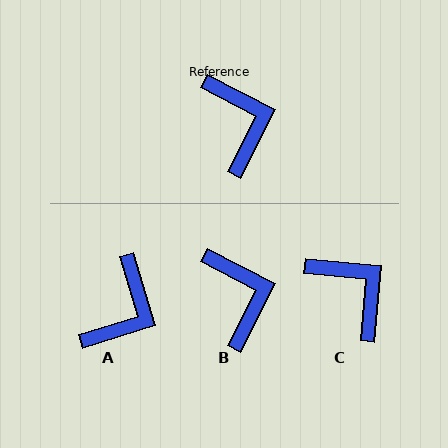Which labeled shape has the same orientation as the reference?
B.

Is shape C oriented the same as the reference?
No, it is off by about 22 degrees.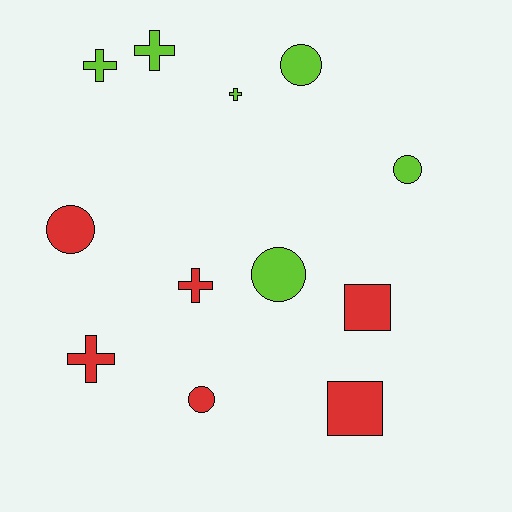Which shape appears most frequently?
Circle, with 5 objects.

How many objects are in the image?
There are 12 objects.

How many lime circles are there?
There are 3 lime circles.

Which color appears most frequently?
Lime, with 6 objects.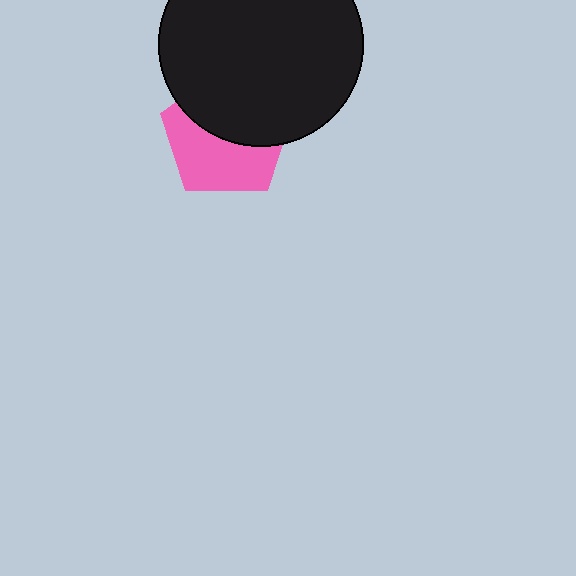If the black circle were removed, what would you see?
You would see the complete pink pentagon.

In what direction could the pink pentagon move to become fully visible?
The pink pentagon could move down. That would shift it out from behind the black circle entirely.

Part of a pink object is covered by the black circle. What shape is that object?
It is a pentagon.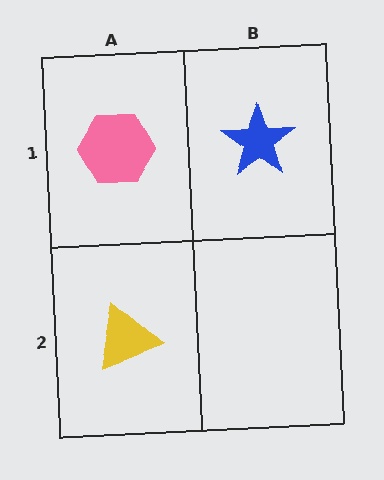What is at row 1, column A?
A pink hexagon.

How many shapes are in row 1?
2 shapes.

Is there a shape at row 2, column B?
No, that cell is empty.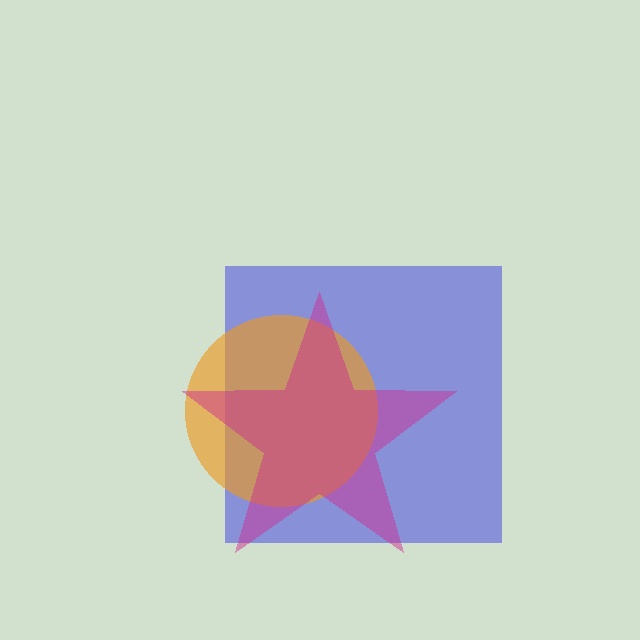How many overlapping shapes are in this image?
There are 3 overlapping shapes in the image.